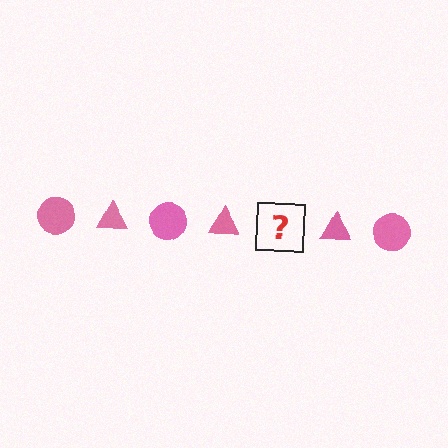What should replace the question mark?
The question mark should be replaced with a pink circle.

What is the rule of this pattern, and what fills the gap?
The rule is that the pattern cycles through circle, triangle shapes in pink. The gap should be filled with a pink circle.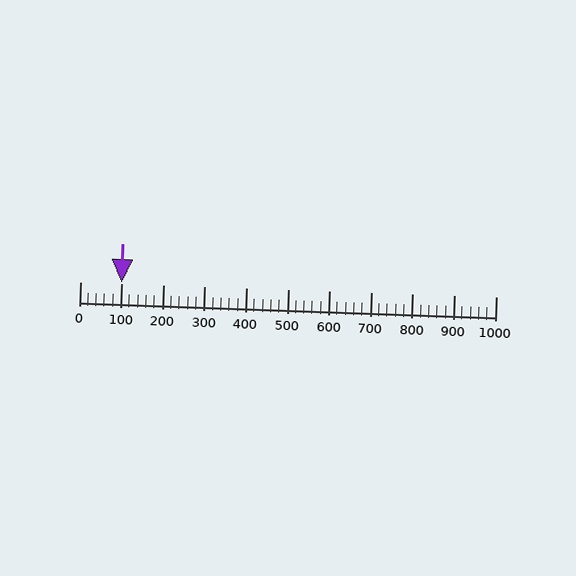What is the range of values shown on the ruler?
The ruler shows values from 0 to 1000.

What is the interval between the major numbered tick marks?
The major tick marks are spaced 100 units apart.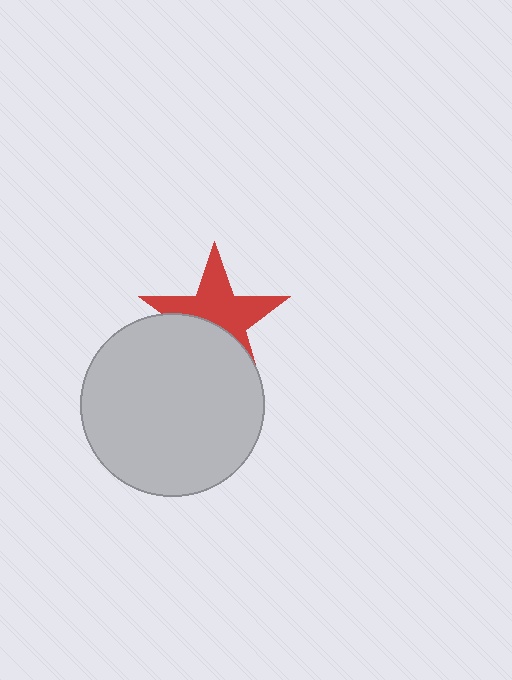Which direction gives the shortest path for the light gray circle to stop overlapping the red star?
Moving down gives the shortest separation.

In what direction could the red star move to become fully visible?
The red star could move up. That would shift it out from behind the light gray circle entirely.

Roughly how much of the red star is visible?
About half of it is visible (roughly 58%).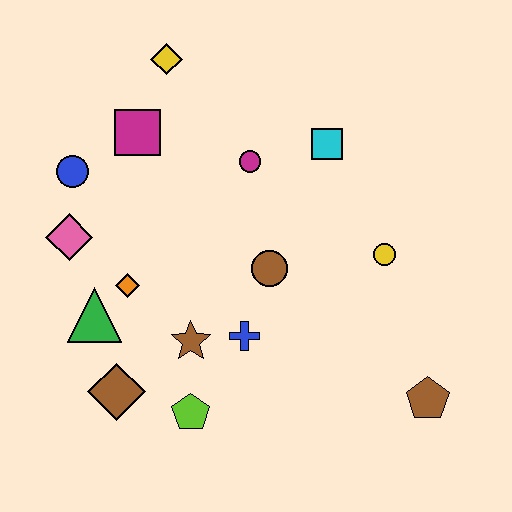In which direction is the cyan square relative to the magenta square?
The cyan square is to the right of the magenta square.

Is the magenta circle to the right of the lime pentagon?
Yes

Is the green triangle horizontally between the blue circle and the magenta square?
Yes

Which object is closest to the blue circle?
The pink diamond is closest to the blue circle.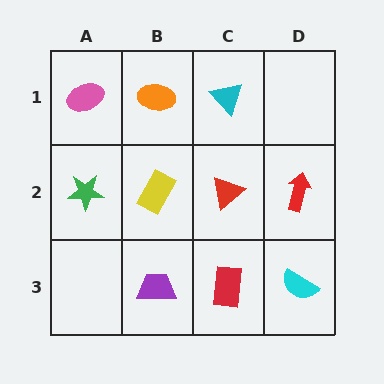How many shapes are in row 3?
3 shapes.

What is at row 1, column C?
A cyan triangle.